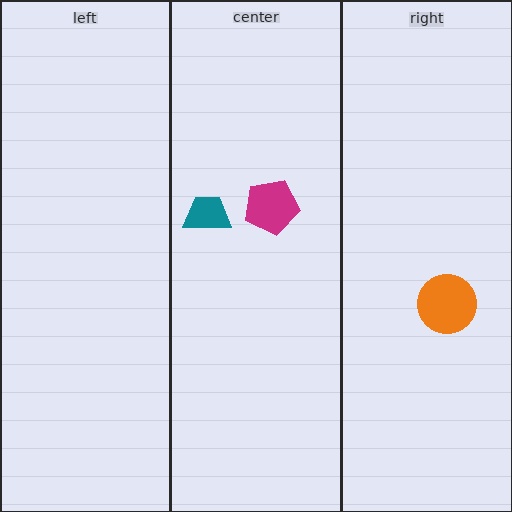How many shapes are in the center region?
2.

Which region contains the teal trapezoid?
The center region.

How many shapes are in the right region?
1.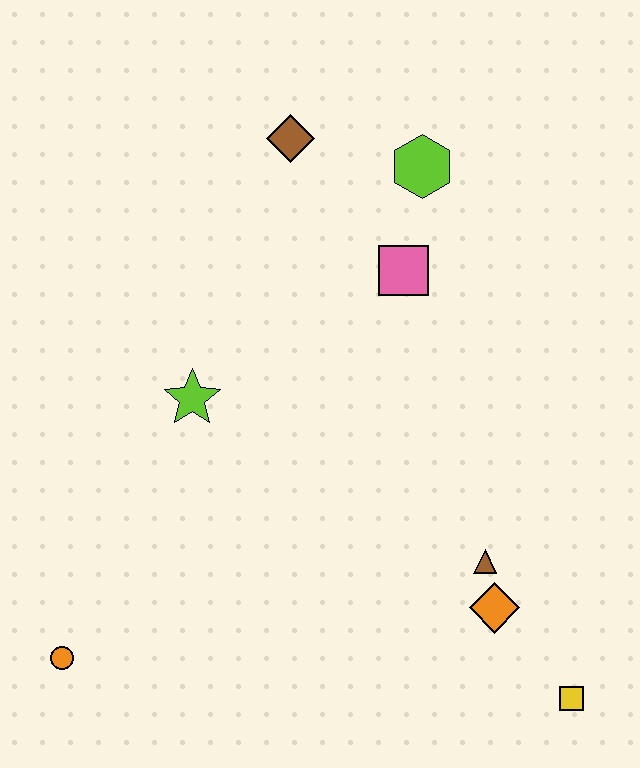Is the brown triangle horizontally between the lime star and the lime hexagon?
No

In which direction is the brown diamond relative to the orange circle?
The brown diamond is above the orange circle.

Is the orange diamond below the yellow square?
No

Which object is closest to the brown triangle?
The orange diamond is closest to the brown triangle.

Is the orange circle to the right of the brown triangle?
No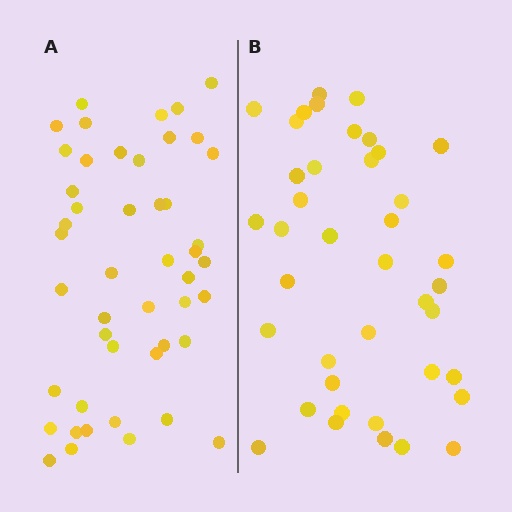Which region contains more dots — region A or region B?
Region A (the left region) has more dots.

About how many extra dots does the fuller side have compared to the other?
Region A has roughly 8 or so more dots than region B.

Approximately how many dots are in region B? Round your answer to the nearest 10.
About 40 dots.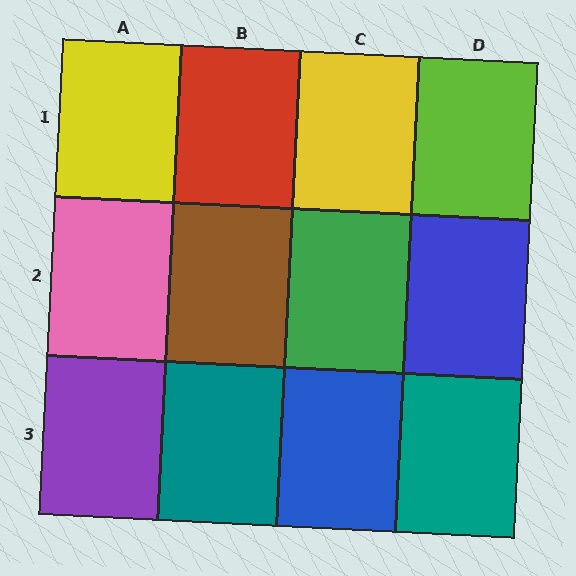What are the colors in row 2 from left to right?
Pink, brown, green, blue.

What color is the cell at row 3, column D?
Teal.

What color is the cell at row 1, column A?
Yellow.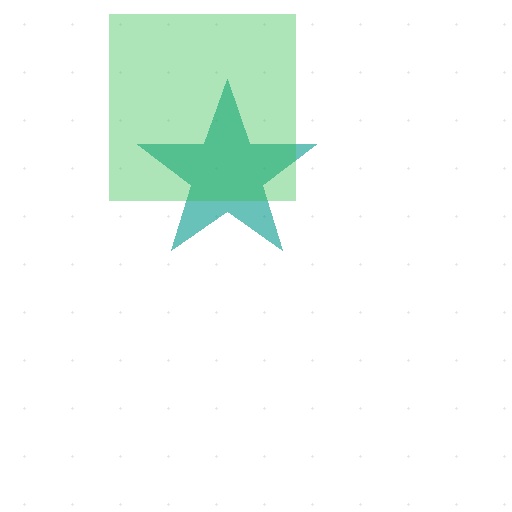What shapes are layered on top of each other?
The layered shapes are: a teal star, a green square.